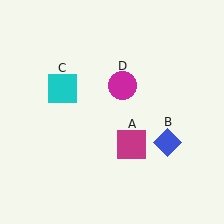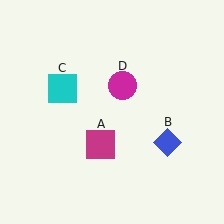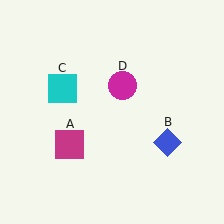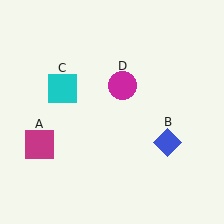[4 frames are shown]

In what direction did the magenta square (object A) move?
The magenta square (object A) moved left.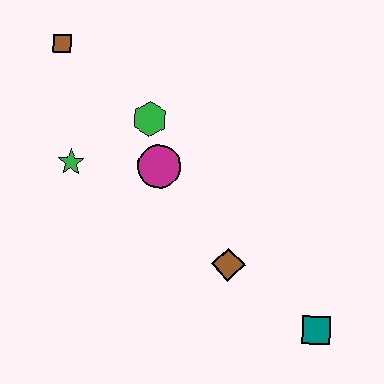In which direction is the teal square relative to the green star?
The teal square is to the right of the green star.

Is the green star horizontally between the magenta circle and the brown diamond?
No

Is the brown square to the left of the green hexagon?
Yes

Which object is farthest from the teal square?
The brown square is farthest from the teal square.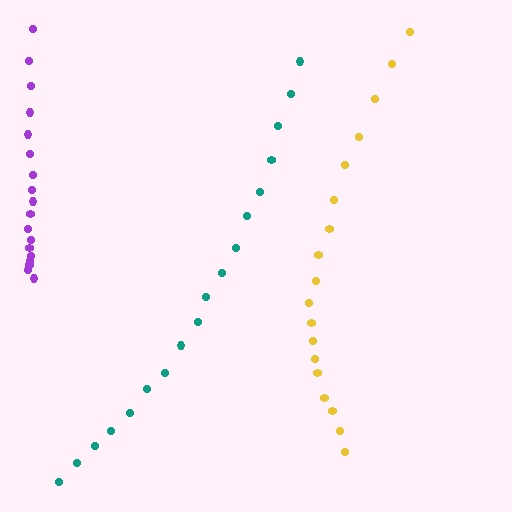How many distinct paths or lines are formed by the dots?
There are 3 distinct paths.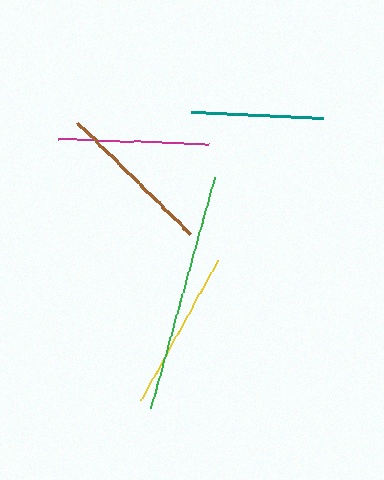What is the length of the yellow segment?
The yellow segment is approximately 160 pixels long.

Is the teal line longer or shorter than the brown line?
The brown line is longer than the teal line.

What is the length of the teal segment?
The teal segment is approximately 132 pixels long.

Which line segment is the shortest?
The teal line is the shortest at approximately 132 pixels.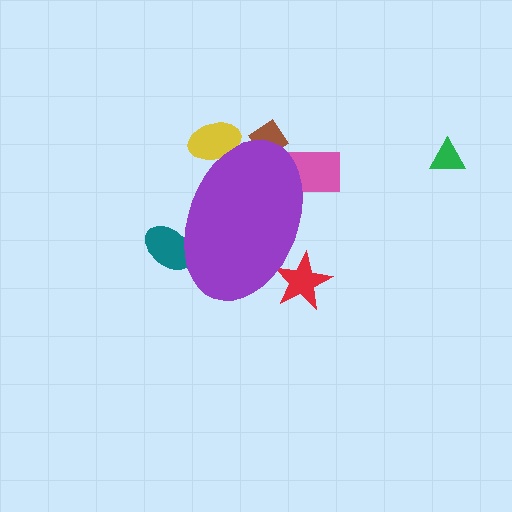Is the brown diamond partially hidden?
Yes, the brown diamond is partially hidden behind the purple ellipse.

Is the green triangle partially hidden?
No, the green triangle is fully visible.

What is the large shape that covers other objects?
A purple ellipse.